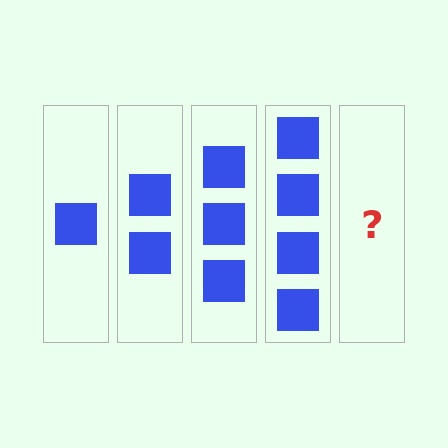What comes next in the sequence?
The next element should be 5 squares.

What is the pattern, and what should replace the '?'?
The pattern is that each step adds one more square. The '?' should be 5 squares.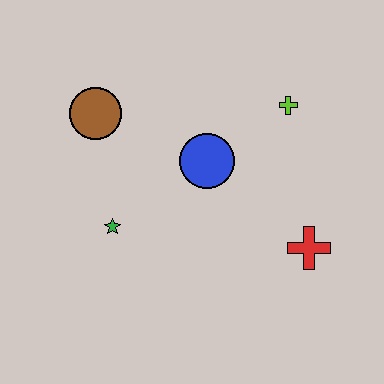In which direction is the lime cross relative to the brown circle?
The lime cross is to the right of the brown circle.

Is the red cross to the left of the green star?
No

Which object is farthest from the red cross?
The brown circle is farthest from the red cross.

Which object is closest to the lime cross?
The blue circle is closest to the lime cross.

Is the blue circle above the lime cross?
No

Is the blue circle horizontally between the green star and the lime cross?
Yes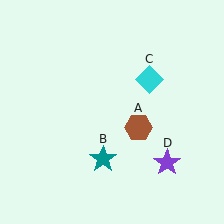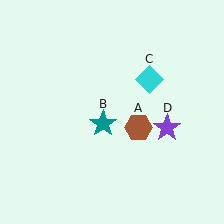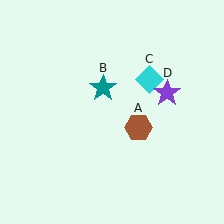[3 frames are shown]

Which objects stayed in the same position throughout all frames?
Brown hexagon (object A) and cyan diamond (object C) remained stationary.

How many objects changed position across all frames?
2 objects changed position: teal star (object B), purple star (object D).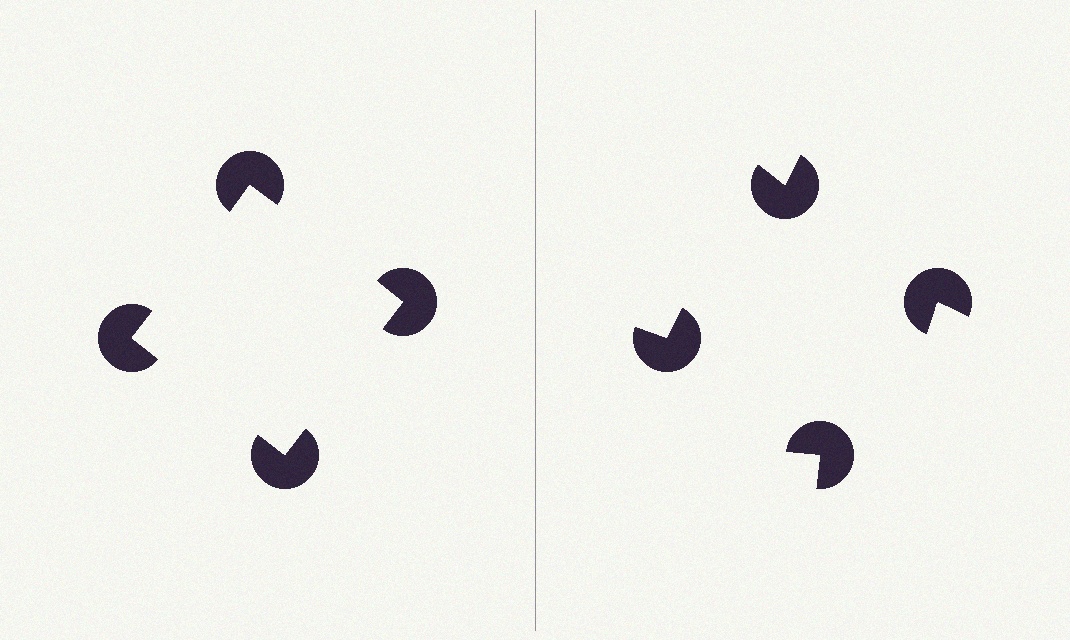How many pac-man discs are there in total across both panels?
8 — 4 on each side.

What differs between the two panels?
The pac-man discs are positioned identically on both sides; only the wedge orientations differ. On the left they align to a square; on the right they are misaligned.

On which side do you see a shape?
An illusory square appears on the left side. On the right side the wedge cuts are rotated, so no coherent shape forms.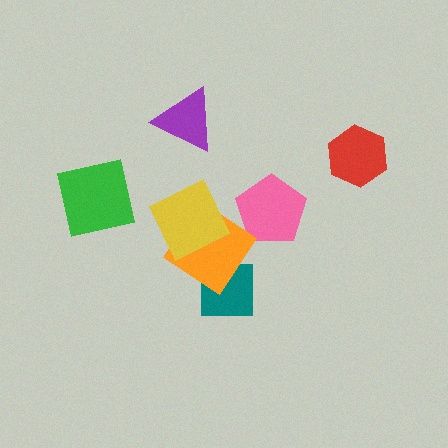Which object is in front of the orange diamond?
The yellow diamond is in front of the orange diamond.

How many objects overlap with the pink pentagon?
1 object overlaps with the pink pentagon.